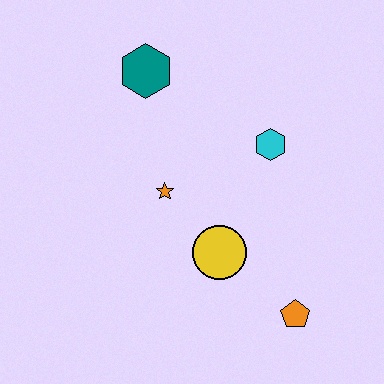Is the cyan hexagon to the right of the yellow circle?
Yes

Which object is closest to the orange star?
The yellow circle is closest to the orange star.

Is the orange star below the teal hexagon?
Yes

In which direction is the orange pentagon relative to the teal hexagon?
The orange pentagon is below the teal hexagon.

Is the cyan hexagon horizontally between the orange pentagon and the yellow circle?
Yes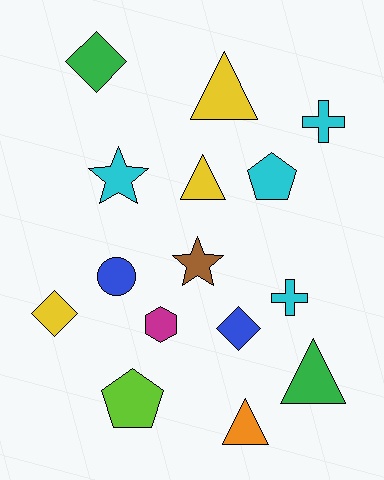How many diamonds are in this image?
There are 3 diamonds.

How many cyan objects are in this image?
There are 4 cyan objects.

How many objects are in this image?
There are 15 objects.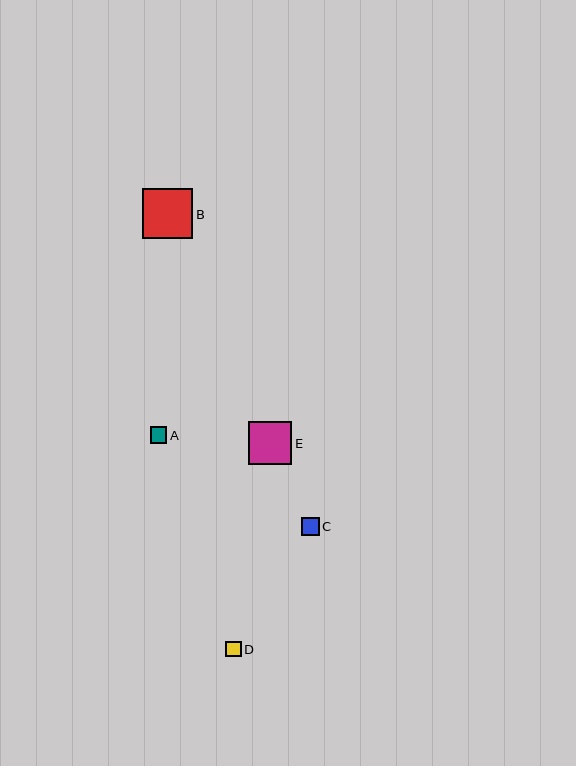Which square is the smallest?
Square D is the smallest with a size of approximately 15 pixels.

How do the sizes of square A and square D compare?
Square A and square D are approximately the same size.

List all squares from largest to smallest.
From largest to smallest: B, E, C, A, D.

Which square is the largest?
Square B is the largest with a size of approximately 50 pixels.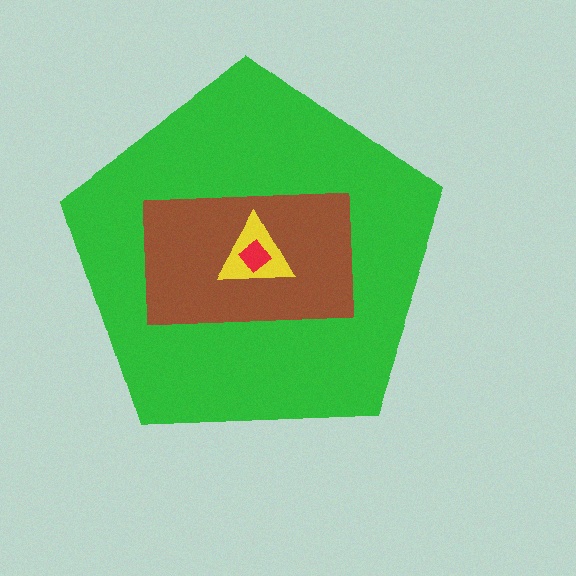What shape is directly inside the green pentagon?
The brown rectangle.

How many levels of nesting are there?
4.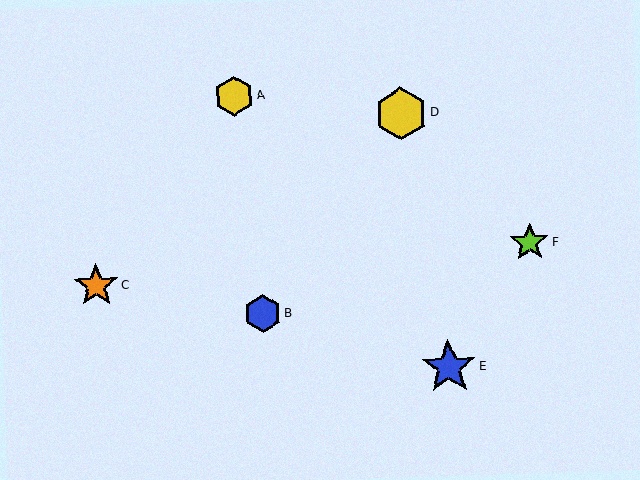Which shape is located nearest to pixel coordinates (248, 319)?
The blue hexagon (labeled B) at (263, 314) is nearest to that location.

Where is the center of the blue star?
The center of the blue star is at (449, 367).